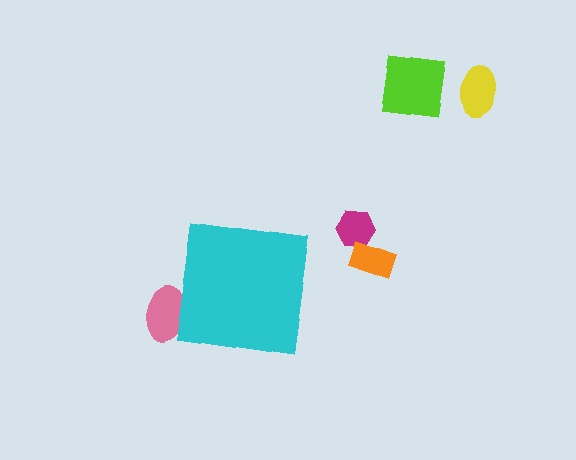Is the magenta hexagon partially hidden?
No, the magenta hexagon is fully visible.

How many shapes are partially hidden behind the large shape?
1 shape is partially hidden.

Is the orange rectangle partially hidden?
No, the orange rectangle is fully visible.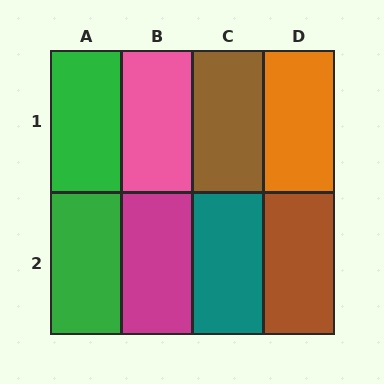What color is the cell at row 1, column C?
Brown.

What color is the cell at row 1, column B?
Pink.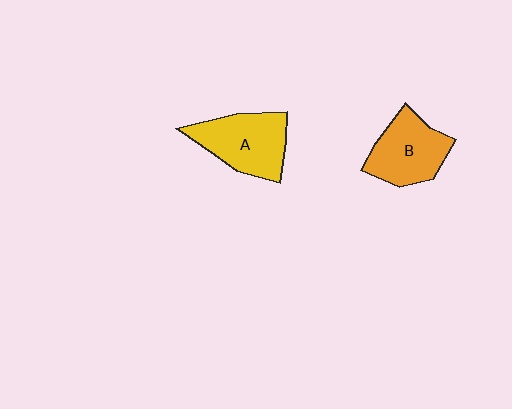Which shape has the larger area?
Shape A (yellow).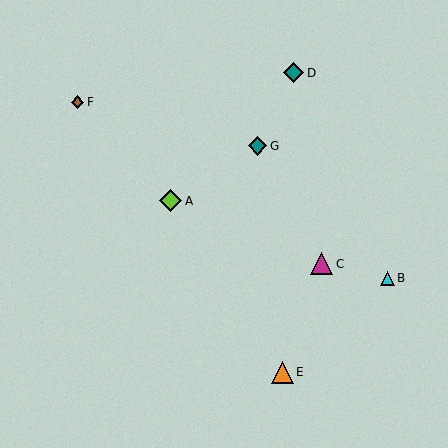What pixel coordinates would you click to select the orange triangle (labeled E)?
Click at (282, 372) to select the orange triangle E.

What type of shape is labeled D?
Shape D is a teal diamond.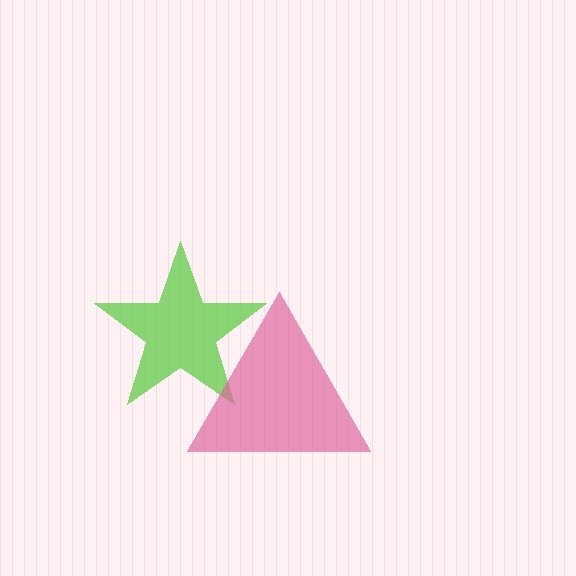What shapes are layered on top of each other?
The layered shapes are: a lime star, a pink triangle.